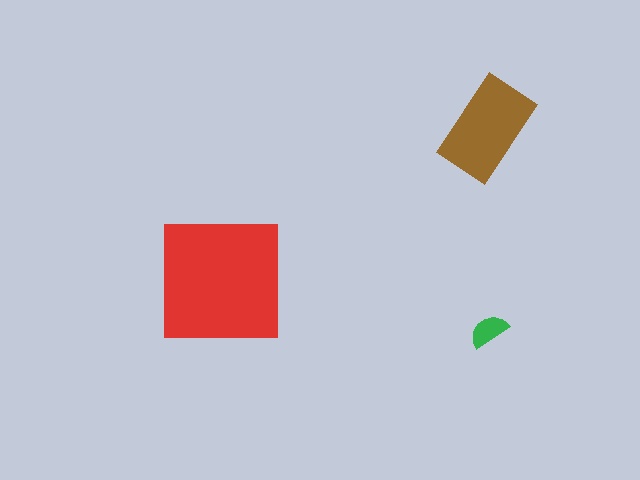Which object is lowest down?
The green semicircle is bottommost.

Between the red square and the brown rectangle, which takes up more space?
The red square.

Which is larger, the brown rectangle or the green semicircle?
The brown rectangle.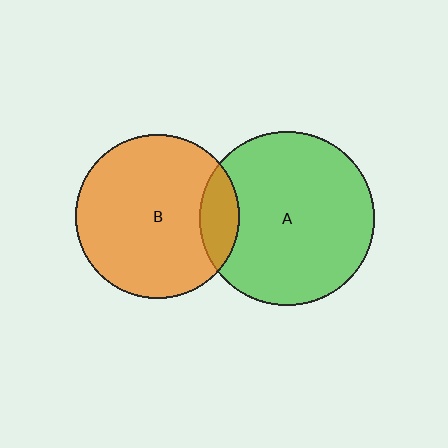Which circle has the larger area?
Circle A (green).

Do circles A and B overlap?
Yes.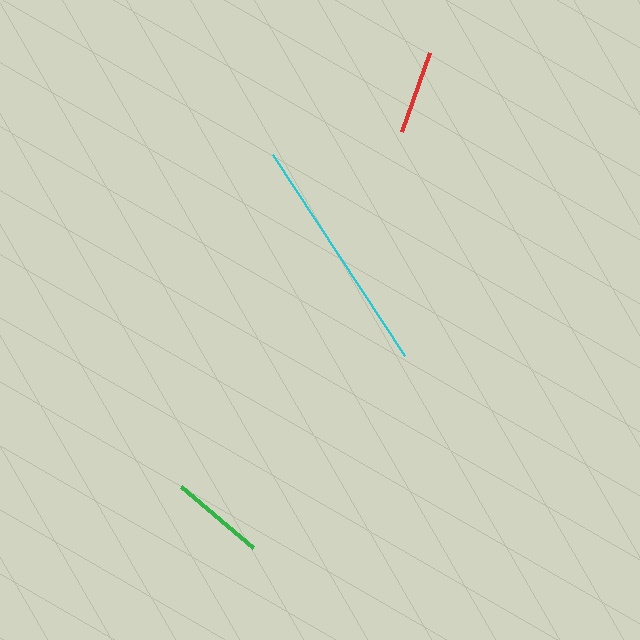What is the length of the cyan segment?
The cyan segment is approximately 240 pixels long.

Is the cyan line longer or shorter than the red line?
The cyan line is longer than the red line.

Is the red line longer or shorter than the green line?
The green line is longer than the red line.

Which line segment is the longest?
The cyan line is the longest at approximately 240 pixels.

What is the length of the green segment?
The green segment is approximately 94 pixels long.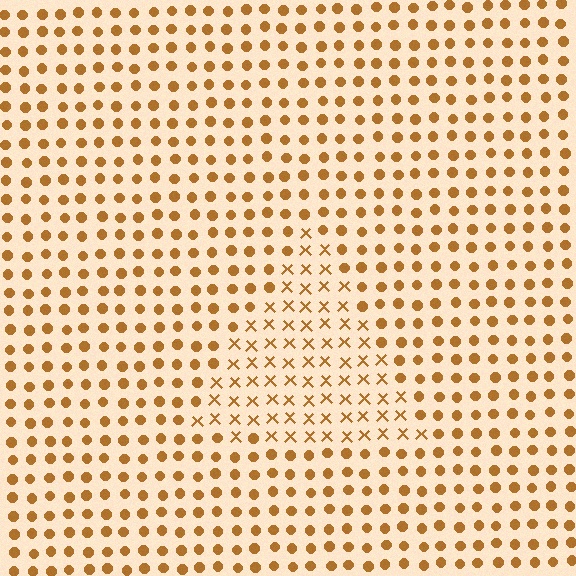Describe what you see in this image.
The image is filled with small brown elements arranged in a uniform grid. A triangle-shaped region contains X marks, while the surrounding area contains circles. The boundary is defined purely by the change in element shape.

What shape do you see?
I see a triangle.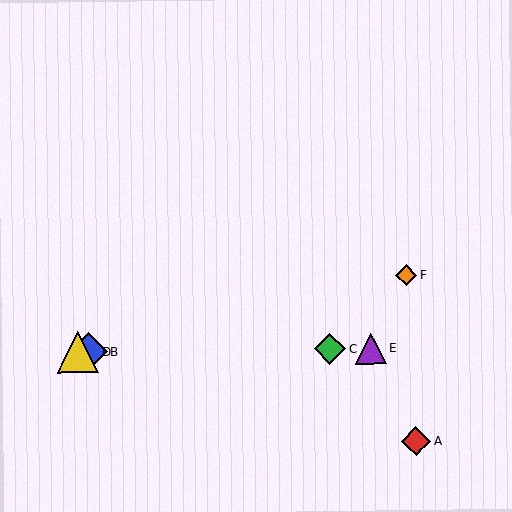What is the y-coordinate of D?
Object D is at y≈352.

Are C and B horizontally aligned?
Yes, both are at y≈349.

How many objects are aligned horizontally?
4 objects (B, C, D, E) are aligned horizontally.